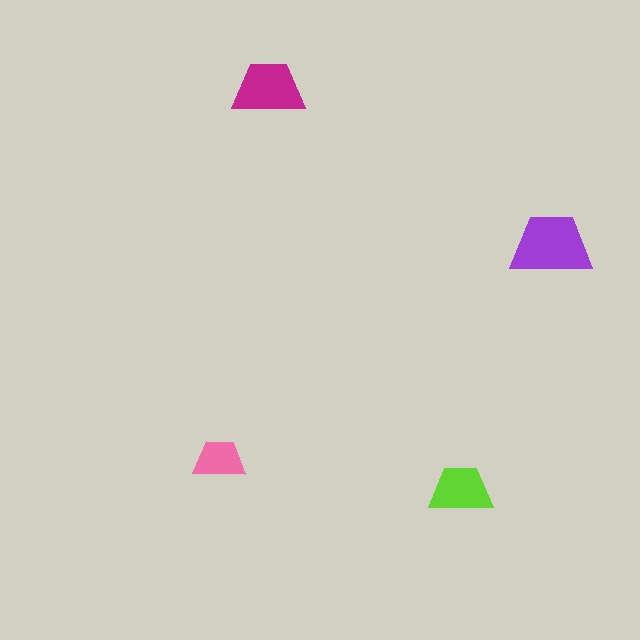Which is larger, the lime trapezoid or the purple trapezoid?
The purple one.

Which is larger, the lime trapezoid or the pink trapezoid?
The lime one.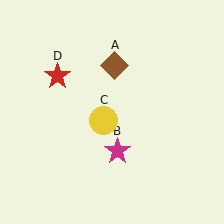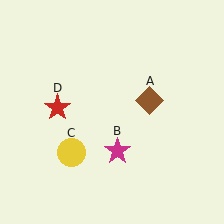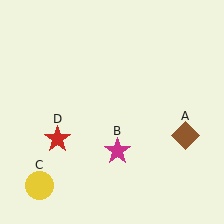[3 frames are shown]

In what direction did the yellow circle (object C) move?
The yellow circle (object C) moved down and to the left.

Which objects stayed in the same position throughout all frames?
Magenta star (object B) remained stationary.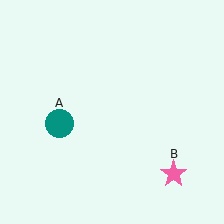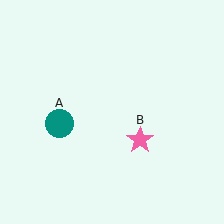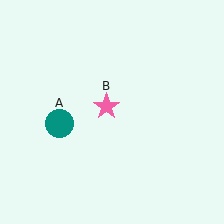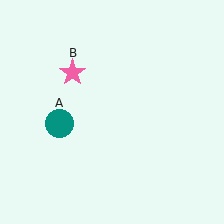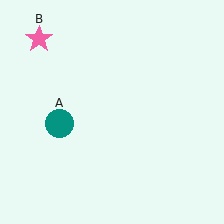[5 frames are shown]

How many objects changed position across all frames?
1 object changed position: pink star (object B).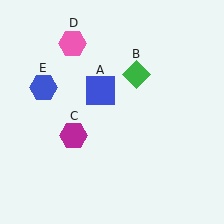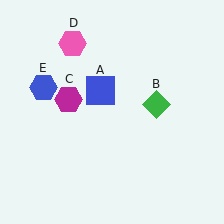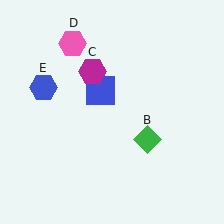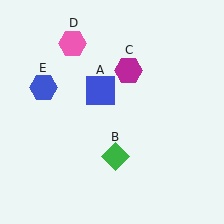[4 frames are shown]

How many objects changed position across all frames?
2 objects changed position: green diamond (object B), magenta hexagon (object C).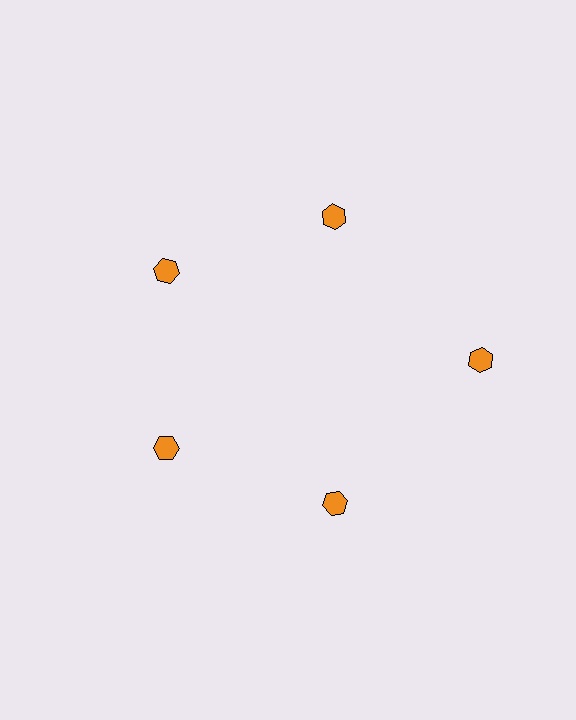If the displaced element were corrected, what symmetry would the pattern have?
It would have 5-fold rotational symmetry — the pattern would map onto itself every 72 degrees.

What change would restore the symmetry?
The symmetry would be restored by moving it inward, back onto the ring so that all 5 hexagons sit at equal angles and equal distance from the center.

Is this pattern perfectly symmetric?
No. The 5 orange hexagons are arranged in a ring, but one element near the 3 o'clock position is pushed outward from the center, breaking the 5-fold rotational symmetry.